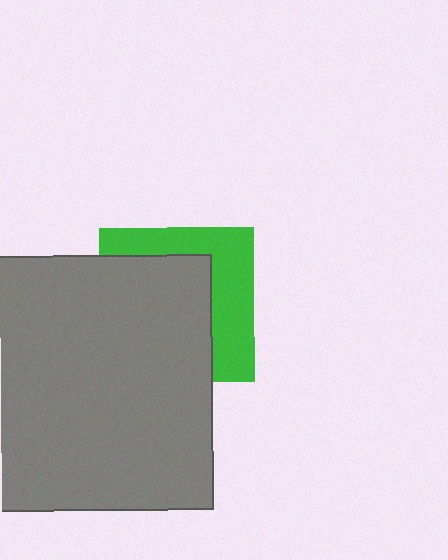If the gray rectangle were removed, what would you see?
You would see the complete green square.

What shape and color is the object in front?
The object in front is a gray rectangle.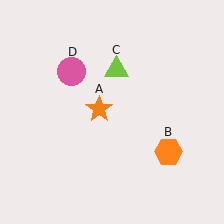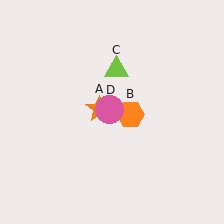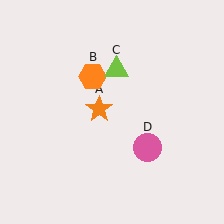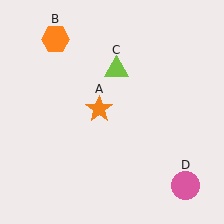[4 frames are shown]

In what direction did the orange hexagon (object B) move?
The orange hexagon (object B) moved up and to the left.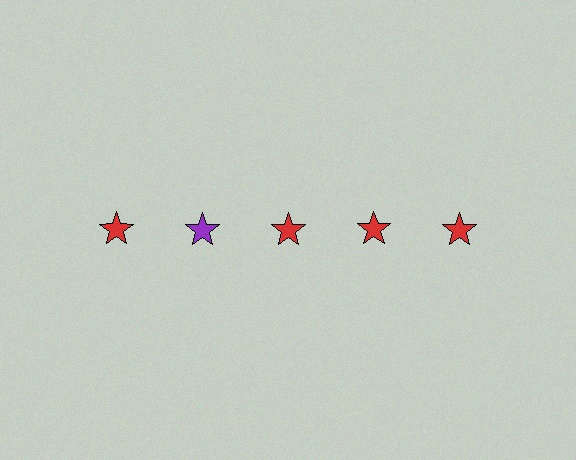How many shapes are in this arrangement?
There are 5 shapes arranged in a grid pattern.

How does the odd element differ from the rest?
It has a different color: purple instead of red.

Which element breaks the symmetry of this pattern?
The purple star in the top row, second from left column breaks the symmetry. All other shapes are red stars.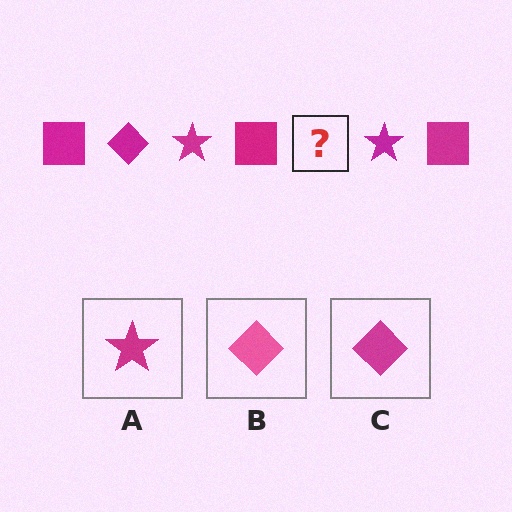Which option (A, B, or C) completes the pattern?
C.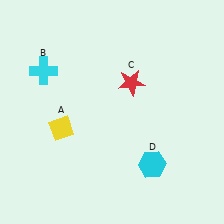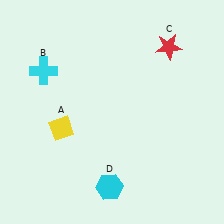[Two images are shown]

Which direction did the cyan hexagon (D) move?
The cyan hexagon (D) moved left.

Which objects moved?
The objects that moved are: the red star (C), the cyan hexagon (D).